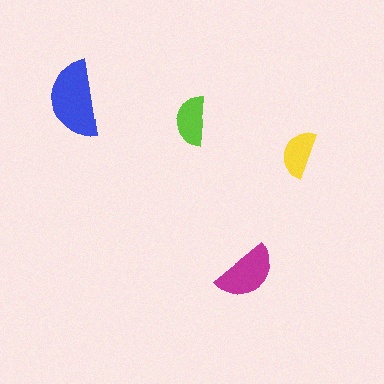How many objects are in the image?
There are 4 objects in the image.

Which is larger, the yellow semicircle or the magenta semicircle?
The magenta one.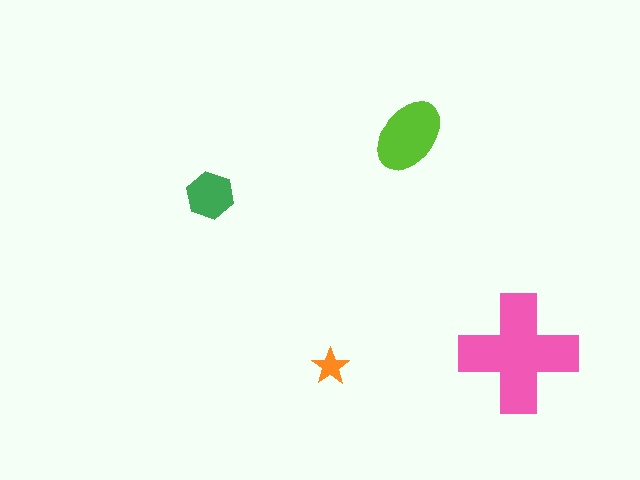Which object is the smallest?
The orange star.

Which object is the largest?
The pink cross.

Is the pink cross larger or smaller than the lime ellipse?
Larger.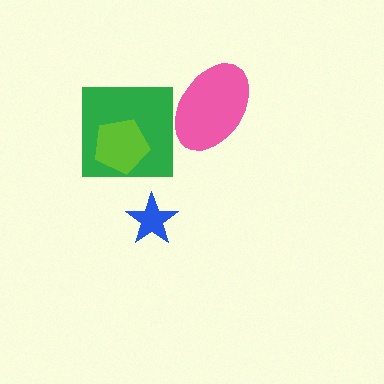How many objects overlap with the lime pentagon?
1 object overlaps with the lime pentagon.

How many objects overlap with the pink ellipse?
0 objects overlap with the pink ellipse.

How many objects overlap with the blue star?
0 objects overlap with the blue star.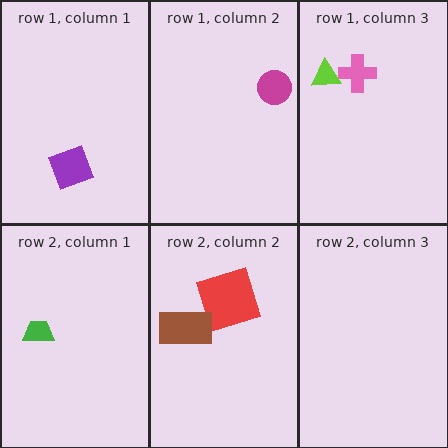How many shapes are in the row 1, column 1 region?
1.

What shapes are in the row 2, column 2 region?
The red square, the brown rectangle.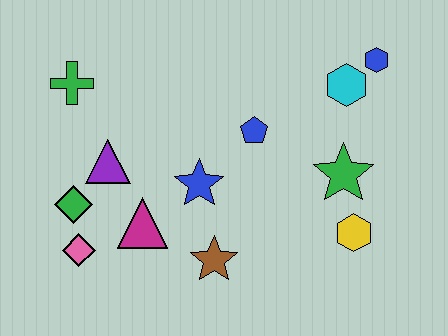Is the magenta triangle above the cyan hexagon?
No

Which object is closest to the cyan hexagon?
The blue hexagon is closest to the cyan hexagon.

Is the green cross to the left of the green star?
Yes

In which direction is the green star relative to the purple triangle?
The green star is to the right of the purple triangle.